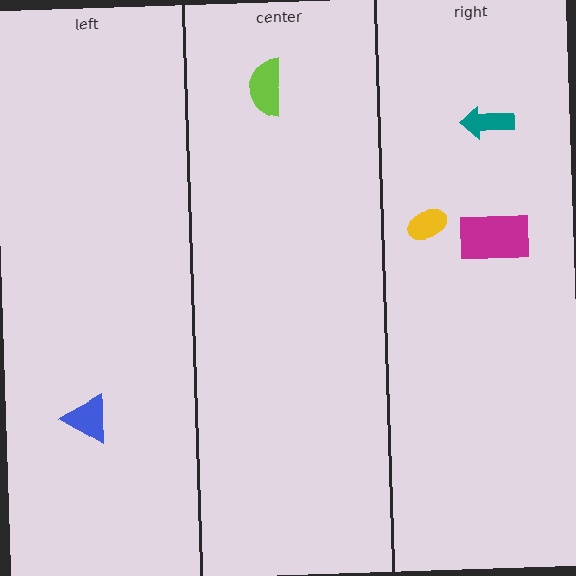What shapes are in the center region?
The lime semicircle.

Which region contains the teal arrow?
The right region.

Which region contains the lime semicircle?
The center region.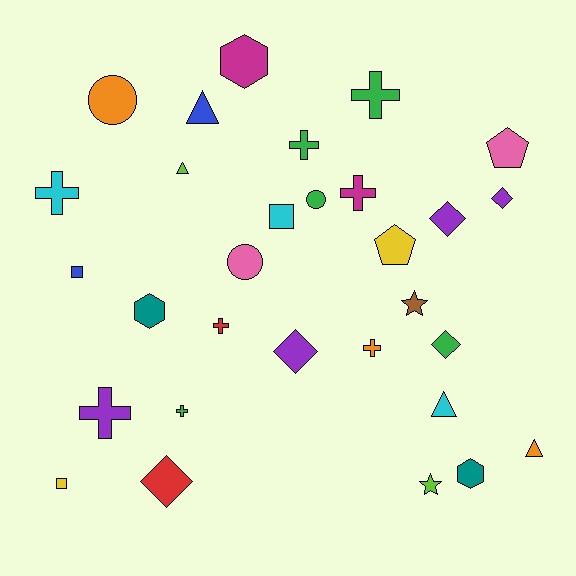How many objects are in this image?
There are 30 objects.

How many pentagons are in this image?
There are 2 pentagons.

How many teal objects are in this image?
There are 2 teal objects.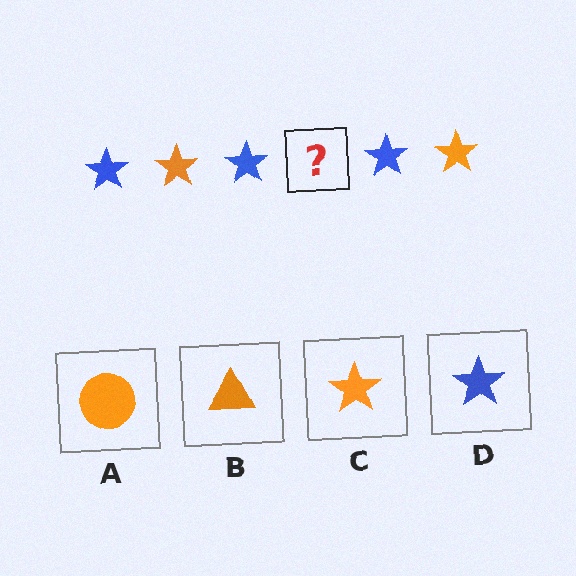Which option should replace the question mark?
Option C.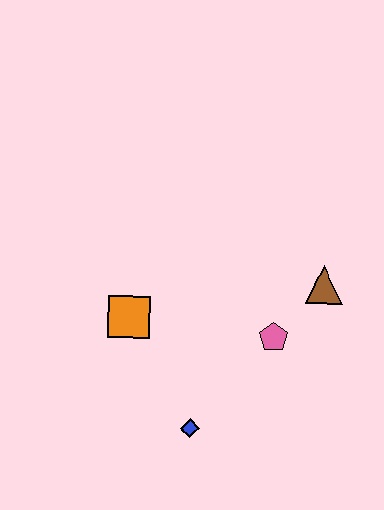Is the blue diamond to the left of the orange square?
No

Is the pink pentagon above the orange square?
No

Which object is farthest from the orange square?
The brown triangle is farthest from the orange square.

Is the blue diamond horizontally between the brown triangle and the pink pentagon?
No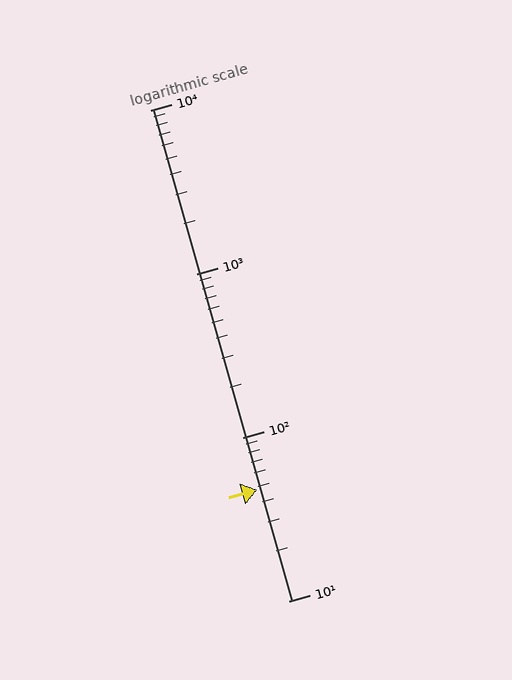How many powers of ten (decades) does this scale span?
The scale spans 3 decades, from 10 to 10000.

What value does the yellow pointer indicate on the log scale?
The pointer indicates approximately 48.